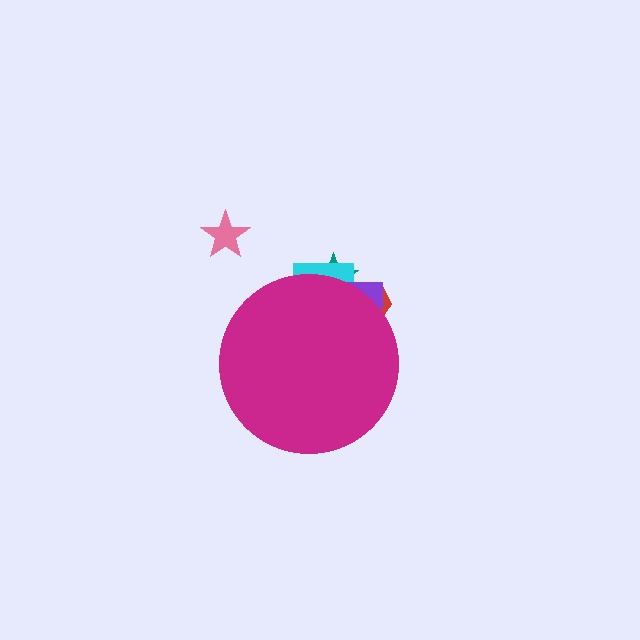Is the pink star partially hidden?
No, the pink star is fully visible.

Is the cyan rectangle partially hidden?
Yes, the cyan rectangle is partially hidden behind the magenta circle.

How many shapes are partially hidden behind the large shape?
4 shapes are partially hidden.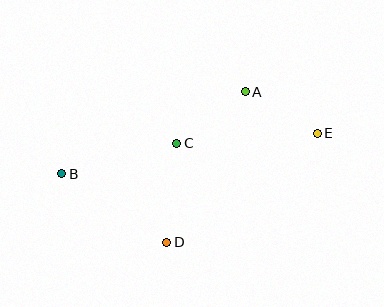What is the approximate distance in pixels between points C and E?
The distance between C and E is approximately 141 pixels.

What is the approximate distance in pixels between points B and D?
The distance between B and D is approximately 125 pixels.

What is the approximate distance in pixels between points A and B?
The distance between A and B is approximately 201 pixels.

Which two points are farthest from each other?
Points B and E are farthest from each other.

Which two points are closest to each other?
Points A and E are closest to each other.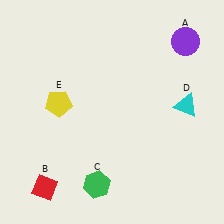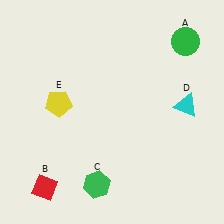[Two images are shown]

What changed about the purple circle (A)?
In Image 1, A is purple. In Image 2, it changed to green.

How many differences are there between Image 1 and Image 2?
There is 1 difference between the two images.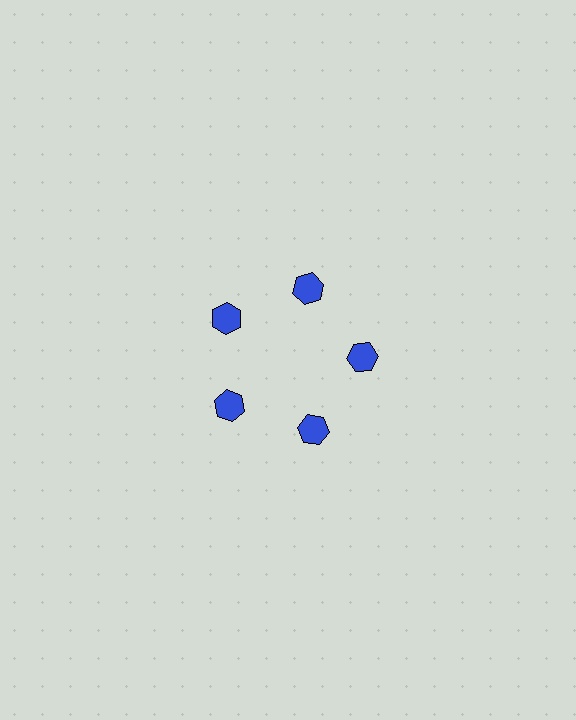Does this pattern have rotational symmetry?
Yes, this pattern has 5-fold rotational symmetry. It looks the same after rotating 72 degrees around the center.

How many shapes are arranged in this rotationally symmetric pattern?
There are 5 shapes, arranged in 5 groups of 1.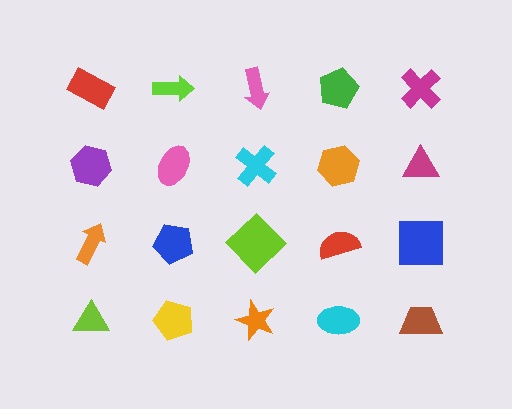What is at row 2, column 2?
A pink ellipse.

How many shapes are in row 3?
5 shapes.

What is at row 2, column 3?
A cyan cross.